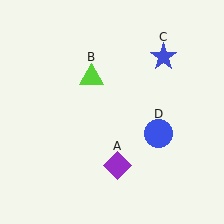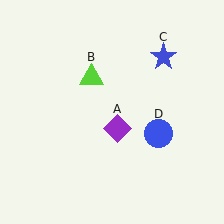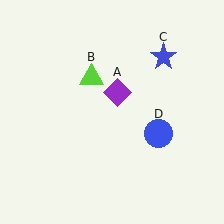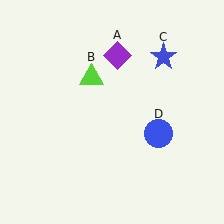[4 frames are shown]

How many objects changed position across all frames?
1 object changed position: purple diamond (object A).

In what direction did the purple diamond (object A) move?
The purple diamond (object A) moved up.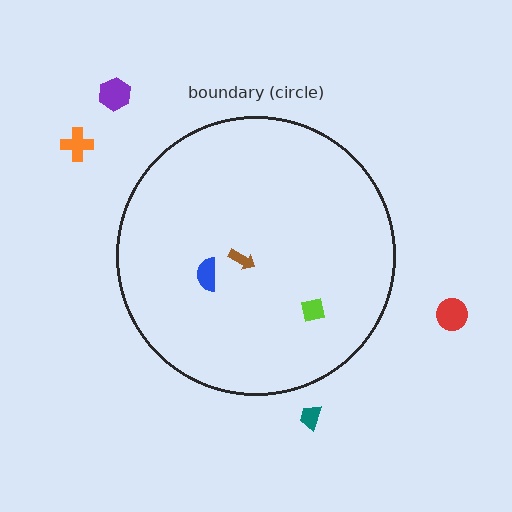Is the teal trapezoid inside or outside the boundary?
Outside.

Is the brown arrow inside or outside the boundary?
Inside.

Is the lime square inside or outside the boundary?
Inside.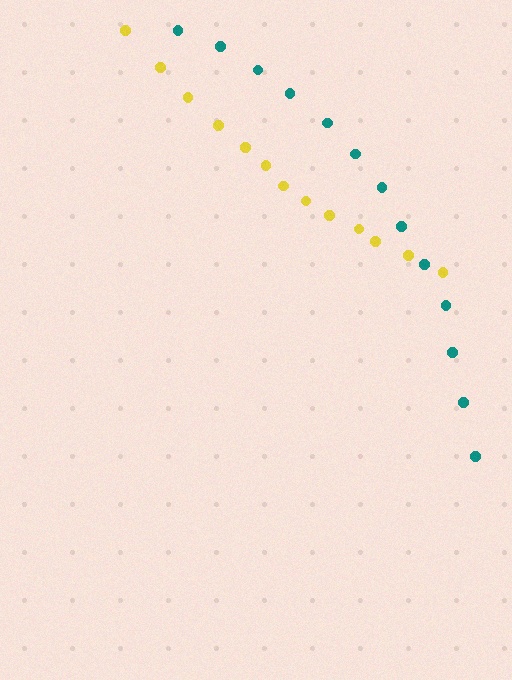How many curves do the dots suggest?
There are 2 distinct paths.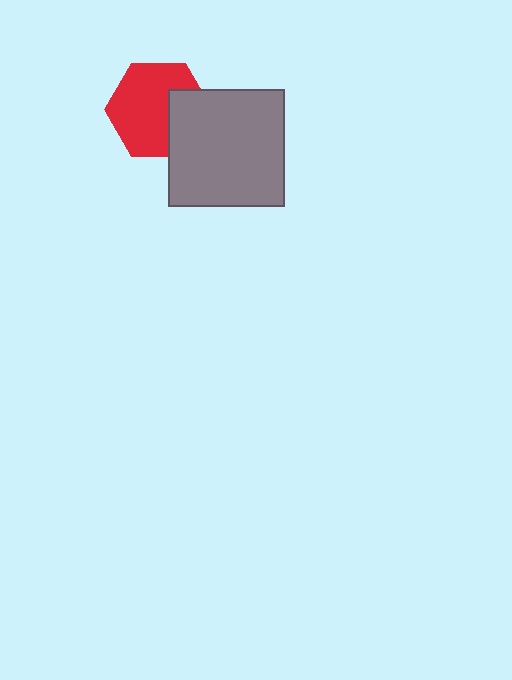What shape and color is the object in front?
The object in front is a gray square.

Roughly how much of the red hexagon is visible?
Most of it is visible (roughly 70%).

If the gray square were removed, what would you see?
You would see the complete red hexagon.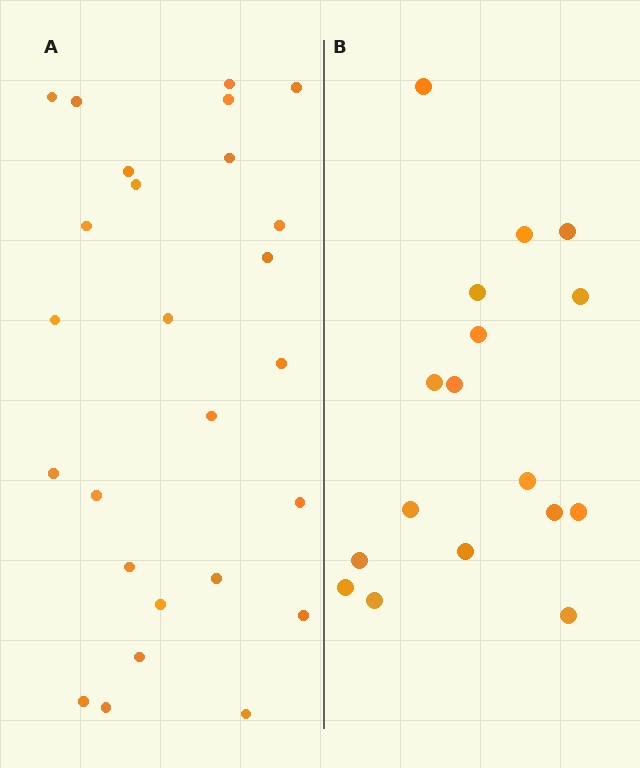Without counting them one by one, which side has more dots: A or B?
Region A (the left region) has more dots.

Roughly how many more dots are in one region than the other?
Region A has roughly 8 or so more dots than region B.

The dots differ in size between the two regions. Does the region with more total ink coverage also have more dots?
No. Region B has more total ink coverage because its dots are larger, but region A actually contains more individual dots. Total area can be misleading — the number of items is what matters here.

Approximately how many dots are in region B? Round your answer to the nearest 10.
About 20 dots. (The exact count is 17, which rounds to 20.)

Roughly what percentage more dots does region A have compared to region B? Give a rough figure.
About 55% more.